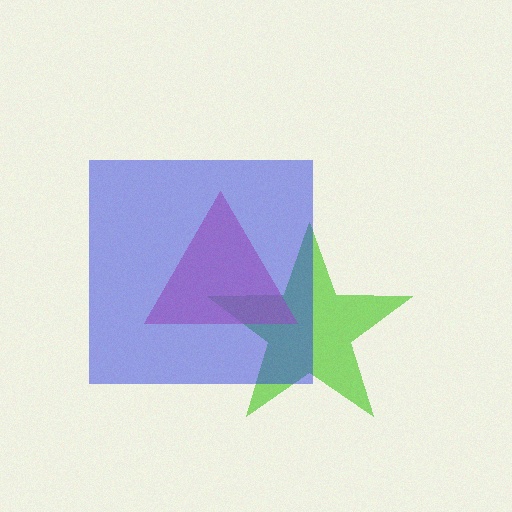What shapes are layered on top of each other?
The layered shapes are: a lime star, a pink triangle, a blue square.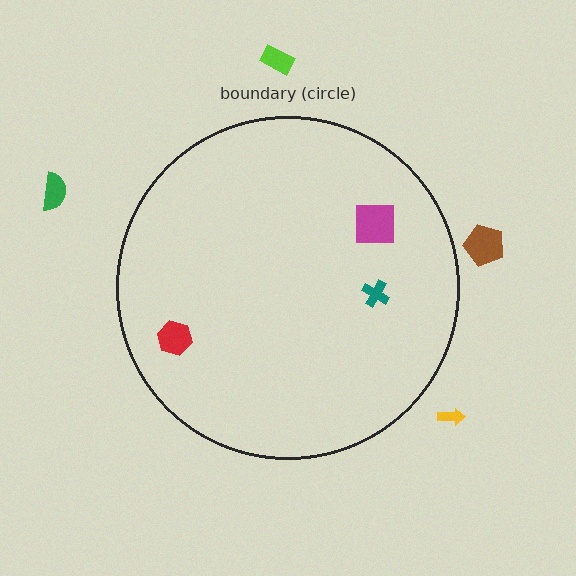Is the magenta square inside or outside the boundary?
Inside.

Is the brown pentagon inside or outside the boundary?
Outside.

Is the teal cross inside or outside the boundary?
Inside.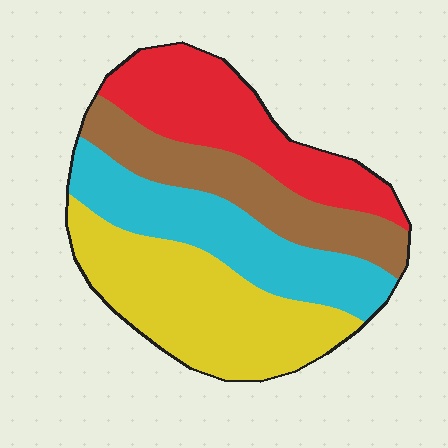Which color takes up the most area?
Yellow, at roughly 30%.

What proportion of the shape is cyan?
Cyan covers around 25% of the shape.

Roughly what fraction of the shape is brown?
Brown covers 20% of the shape.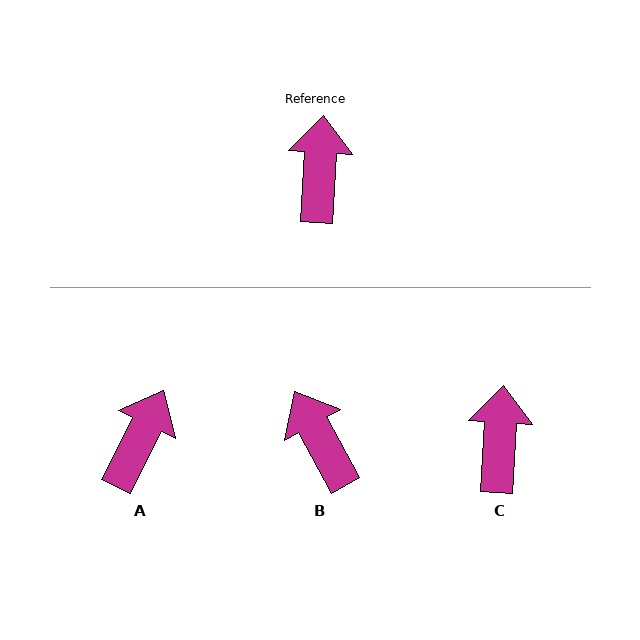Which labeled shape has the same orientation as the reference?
C.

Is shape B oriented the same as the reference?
No, it is off by about 32 degrees.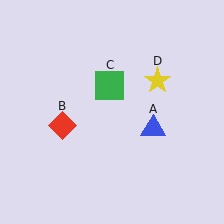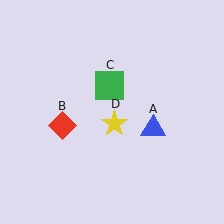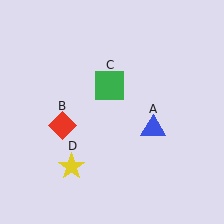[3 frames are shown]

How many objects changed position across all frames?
1 object changed position: yellow star (object D).